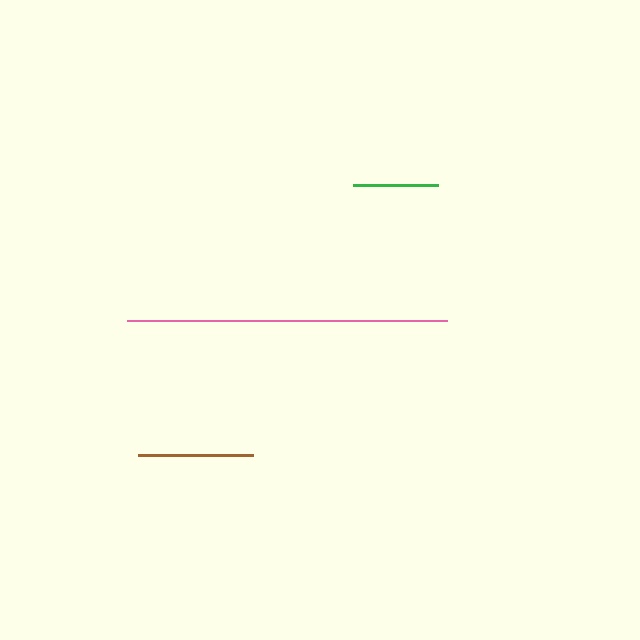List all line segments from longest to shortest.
From longest to shortest: pink, brown, green.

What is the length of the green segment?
The green segment is approximately 85 pixels long.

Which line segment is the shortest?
The green line is the shortest at approximately 85 pixels.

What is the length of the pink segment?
The pink segment is approximately 320 pixels long.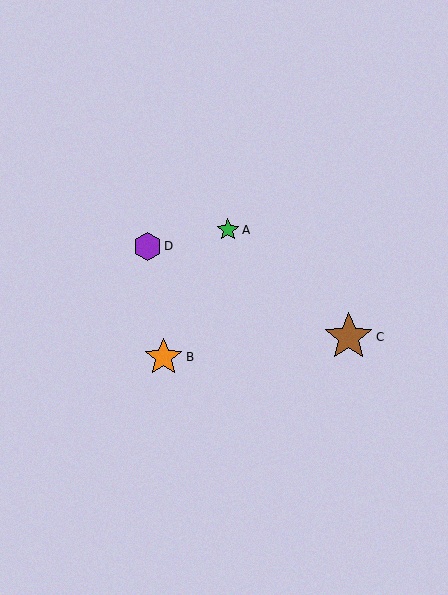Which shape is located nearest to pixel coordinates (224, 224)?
The green star (labeled A) at (228, 230) is nearest to that location.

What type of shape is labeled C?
Shape C is a brown star.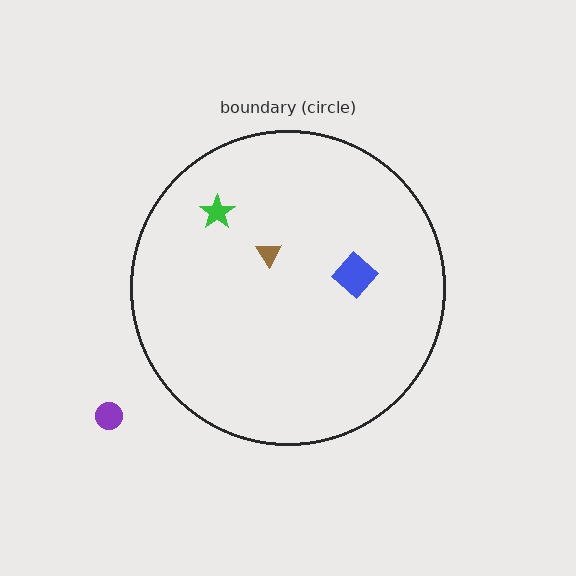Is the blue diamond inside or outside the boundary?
Inside.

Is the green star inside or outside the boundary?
Inside.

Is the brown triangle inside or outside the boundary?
Inside.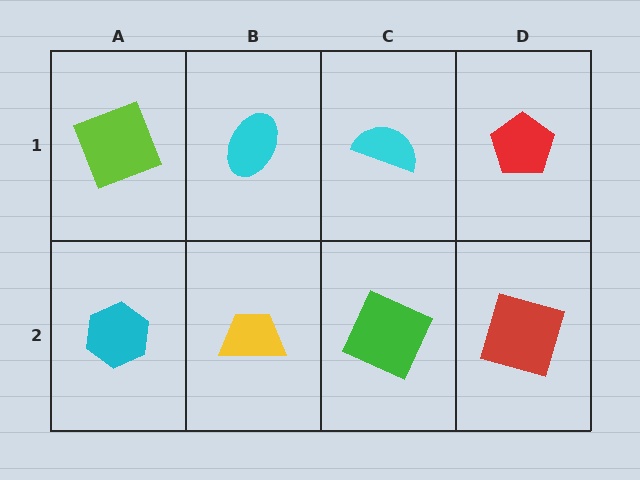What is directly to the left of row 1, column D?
A cyan semicircle.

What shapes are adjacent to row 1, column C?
A green square (row 2, column C), a cyan ellipse (row 1, column B), a red pentagon (row 1, column D).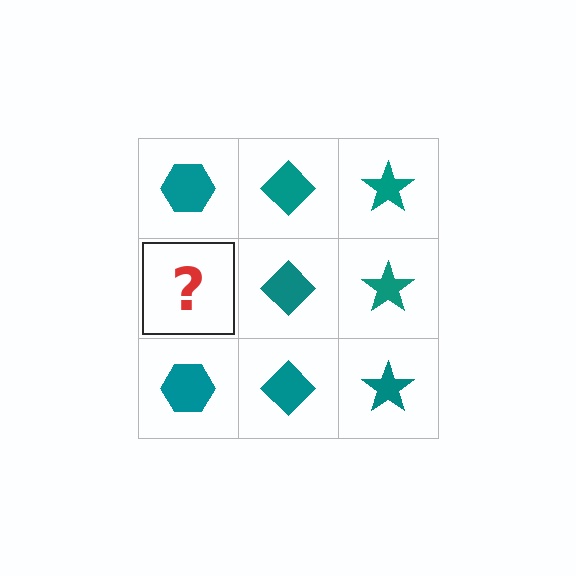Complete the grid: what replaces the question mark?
The question mark should be replaced with a teal hexagon.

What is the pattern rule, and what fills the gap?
The rule is that each column has a consistent shape. The gap should be filled with a teal hexagon.